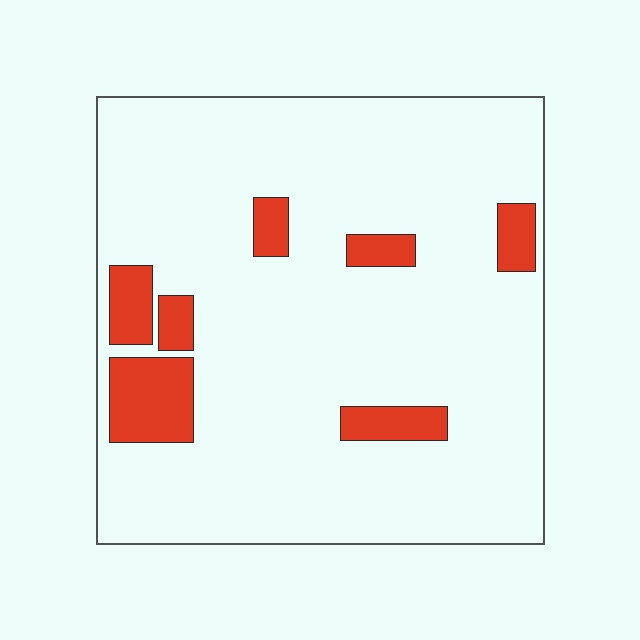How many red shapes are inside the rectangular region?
7.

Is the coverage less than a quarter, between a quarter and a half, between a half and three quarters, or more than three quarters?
Less than a quarter.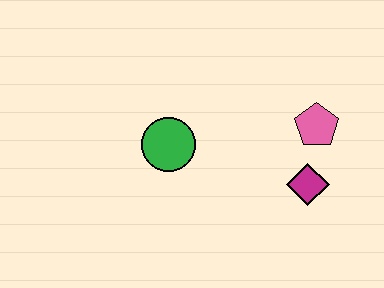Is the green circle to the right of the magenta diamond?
No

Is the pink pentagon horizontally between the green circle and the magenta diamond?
No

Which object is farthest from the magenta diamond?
The green circle is farthest from the magenta diamond.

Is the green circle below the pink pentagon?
Yes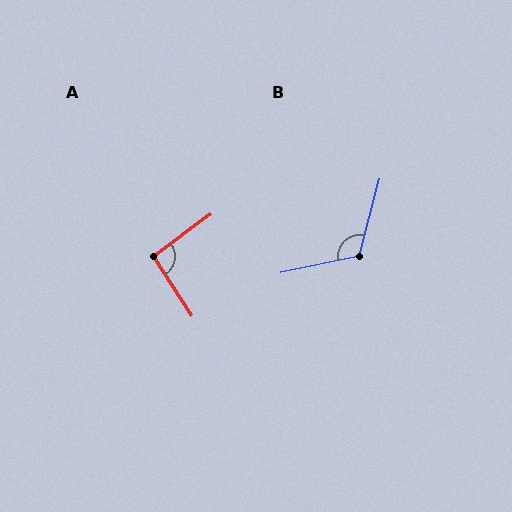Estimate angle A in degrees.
Approximately 94 degrees.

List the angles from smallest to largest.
A (94°), B (117°).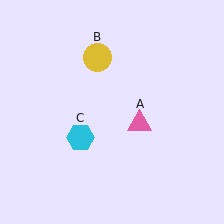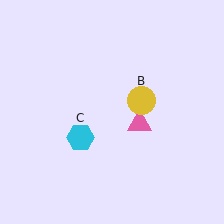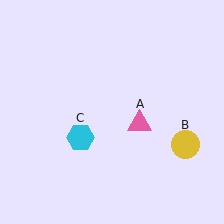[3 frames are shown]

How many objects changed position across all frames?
1 object changed position: yellow circle (object B).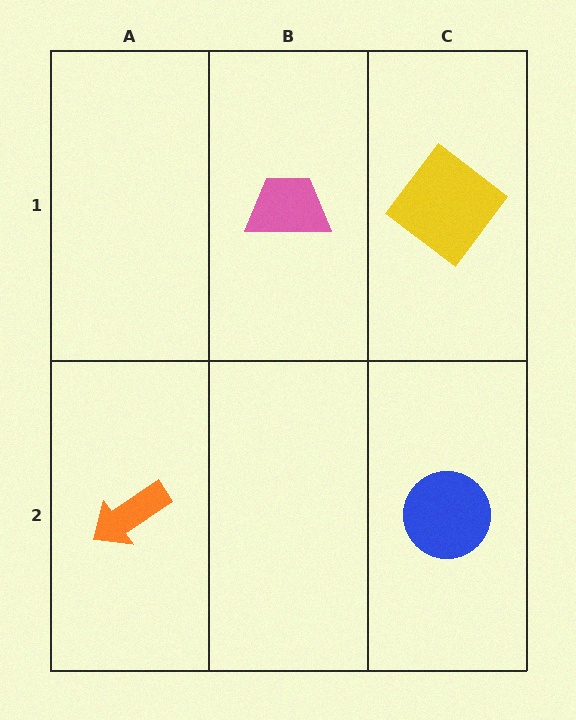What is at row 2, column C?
A blue circle.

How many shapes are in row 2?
2 shapes.